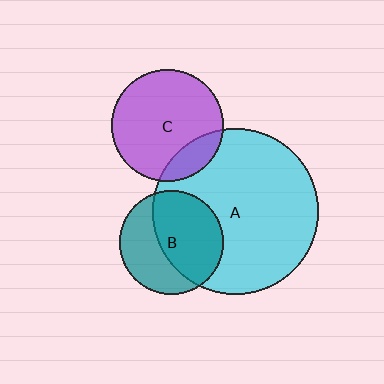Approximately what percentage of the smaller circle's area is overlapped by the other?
Approximately 60%.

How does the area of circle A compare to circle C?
Approximately 2.2 times.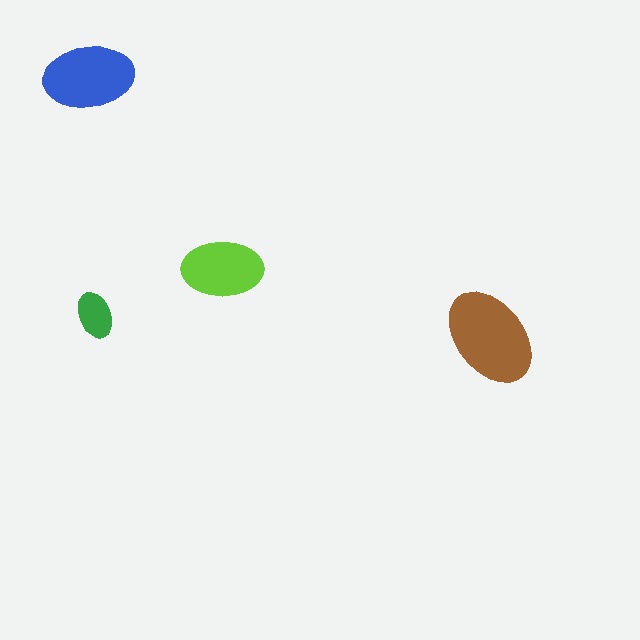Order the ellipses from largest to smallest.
the brown one, the blue one, the lime one, the green one.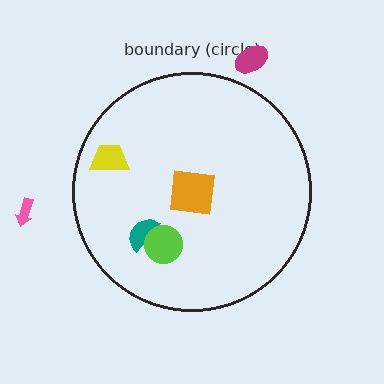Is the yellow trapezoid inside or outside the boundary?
Inside.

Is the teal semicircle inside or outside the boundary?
Inside.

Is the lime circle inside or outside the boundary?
Inside.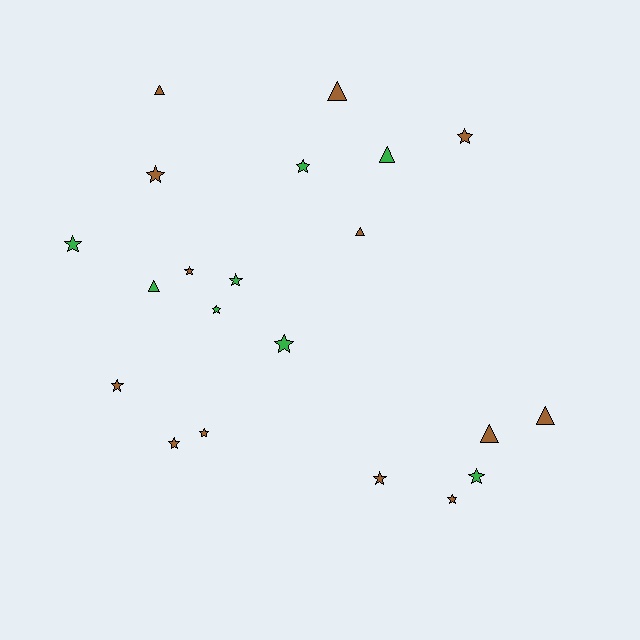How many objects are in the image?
There are 21 objects.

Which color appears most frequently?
Brown, with 13 objects.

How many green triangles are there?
There are 2 green triangles.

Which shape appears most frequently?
Star, with 14 objects.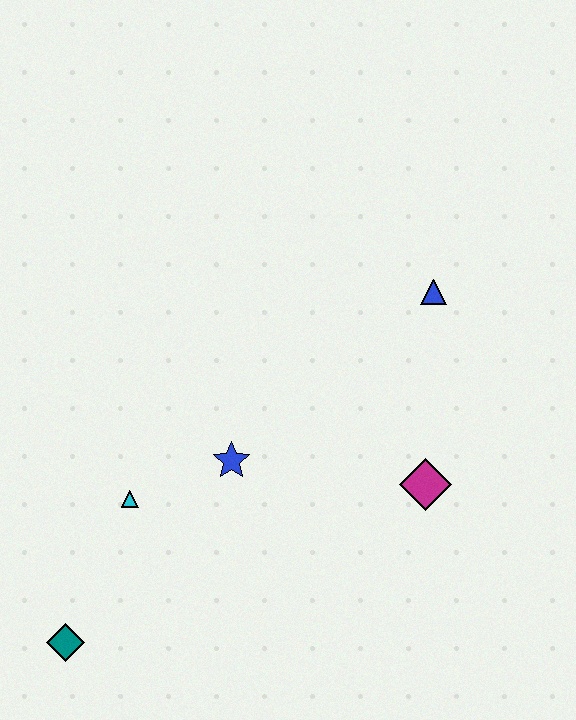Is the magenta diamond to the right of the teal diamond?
Yes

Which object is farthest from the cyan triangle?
The blue triangle is farthest from the cyan triangle.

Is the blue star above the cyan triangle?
Yes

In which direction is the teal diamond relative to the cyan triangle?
The teal diamond is below the cyan triangle.